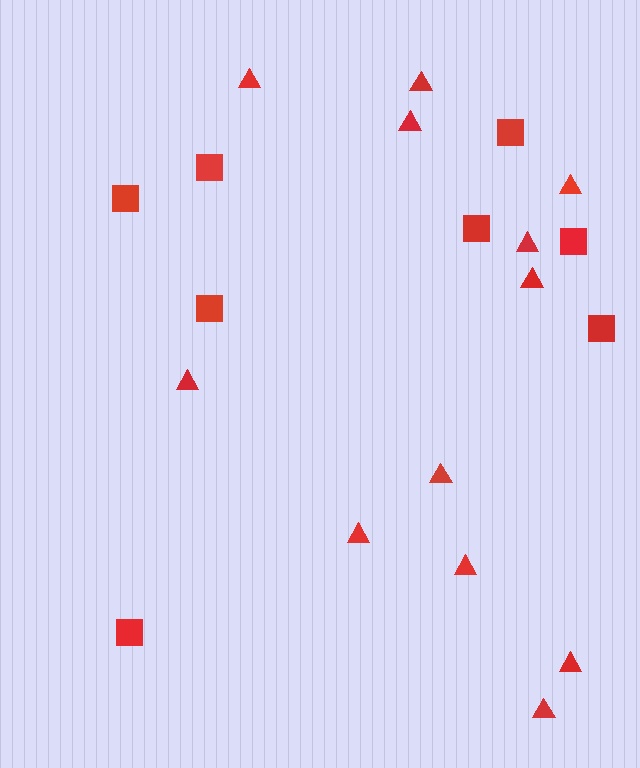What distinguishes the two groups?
There are 2 groups: one group of squares (8) and one group of triangles (12).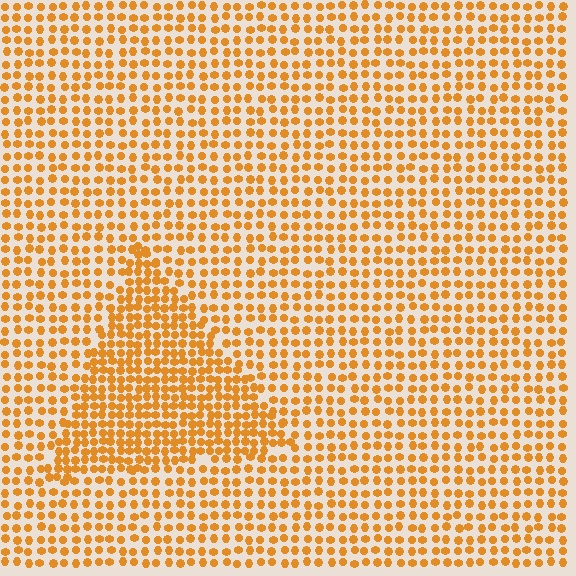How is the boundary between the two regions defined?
The boundary is defined by a change in element density (approximately 1.7x ratio). All elements are the same color, size, and shape.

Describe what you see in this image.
The image contains small orange elements arranged at two different densities. A triangle-shaped region is visible where the elements are more densely packed than the surrounding area.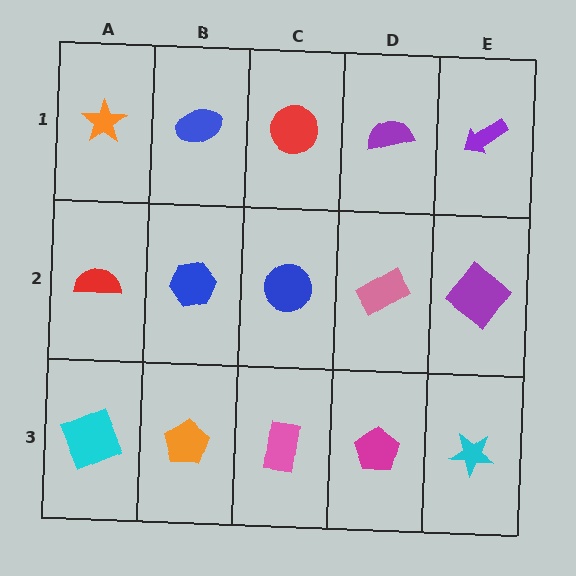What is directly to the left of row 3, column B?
A cyan square.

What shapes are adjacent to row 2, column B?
A blue ellipse (row 1, column B), an orange pentagon (row 3, column B), a red semicircle (row 2, column A), a blue circle (row 2, column C).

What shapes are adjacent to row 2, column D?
A purple semicircle (row 1, column D), a magenta pentagon (row 3, column D), a blue circle (row 2, column C), a purple diamond (row 2, column E).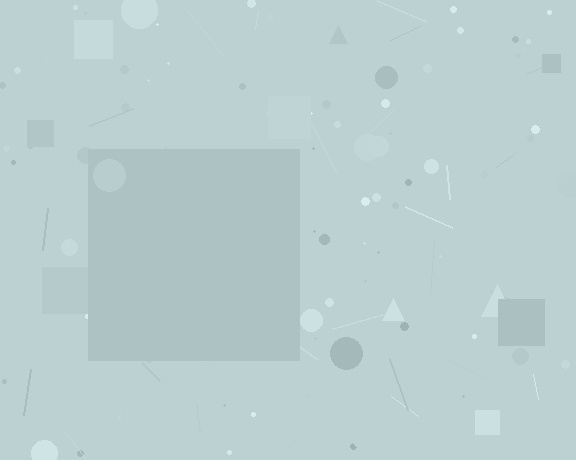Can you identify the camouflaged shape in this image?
The camouflaged shape is a square.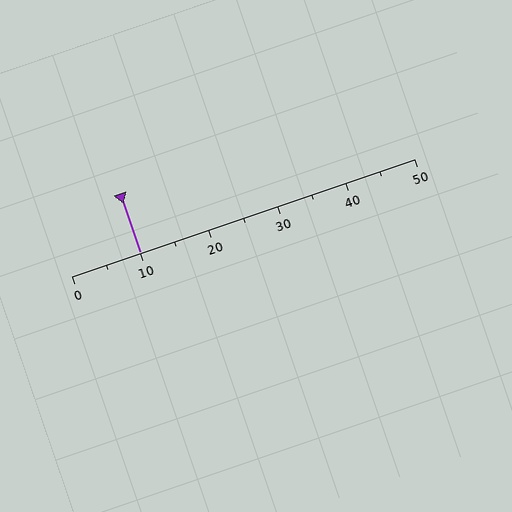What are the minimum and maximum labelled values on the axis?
The axis runs from 0 to 50.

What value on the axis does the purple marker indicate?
The marker indicates approximately 10.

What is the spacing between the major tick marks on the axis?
The major ticks are spaced 10 apart.